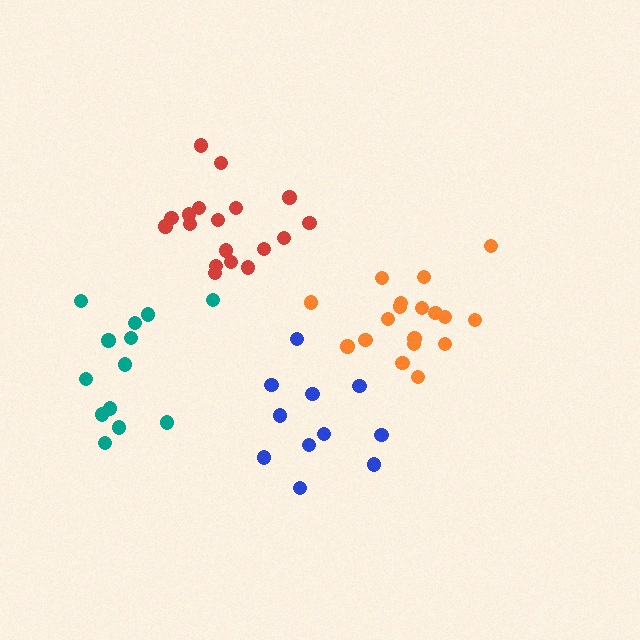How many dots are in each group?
Group 1: 18 dots, Group 2: 12 dots, Group 3: 13 dots, Group 4: 18 dots (61 total).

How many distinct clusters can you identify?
There are 4 distinct clusters.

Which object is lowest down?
The blue cluster is bottommost.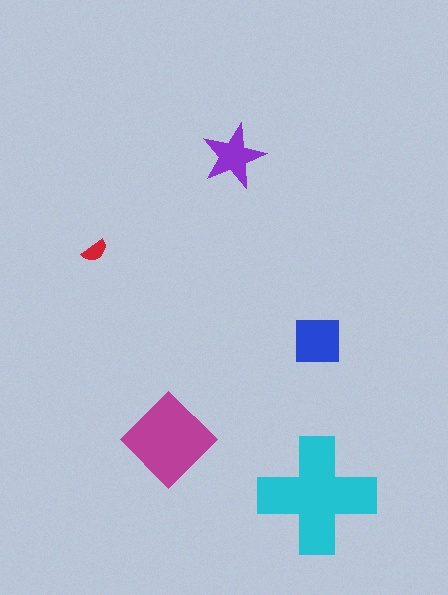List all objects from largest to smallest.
The cyan cross, the magenta diamond, the blue square, the purple star, the red semicircle.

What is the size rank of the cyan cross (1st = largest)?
1st.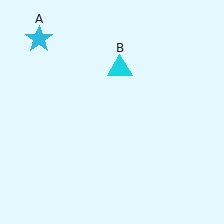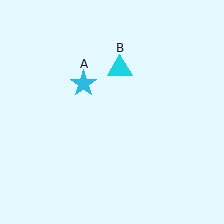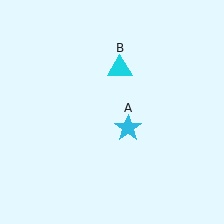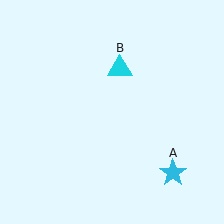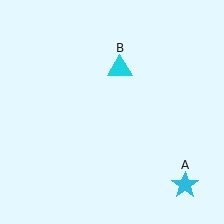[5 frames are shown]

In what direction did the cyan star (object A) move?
The cyan star (object A) moved down and to the right.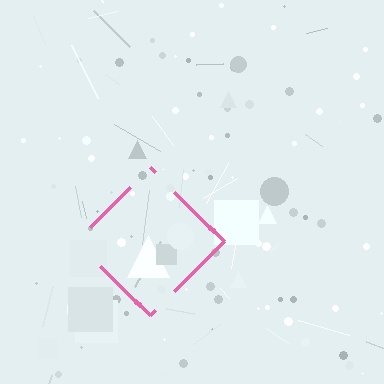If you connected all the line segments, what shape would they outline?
They would outline a diamond.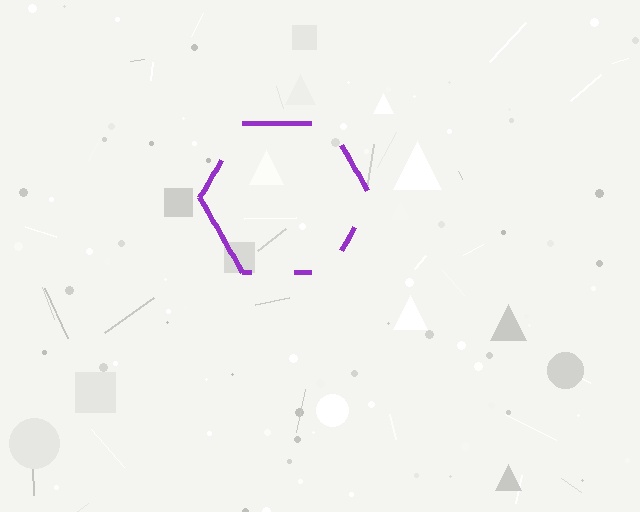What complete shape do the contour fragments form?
The contour fragments form a hexagon.